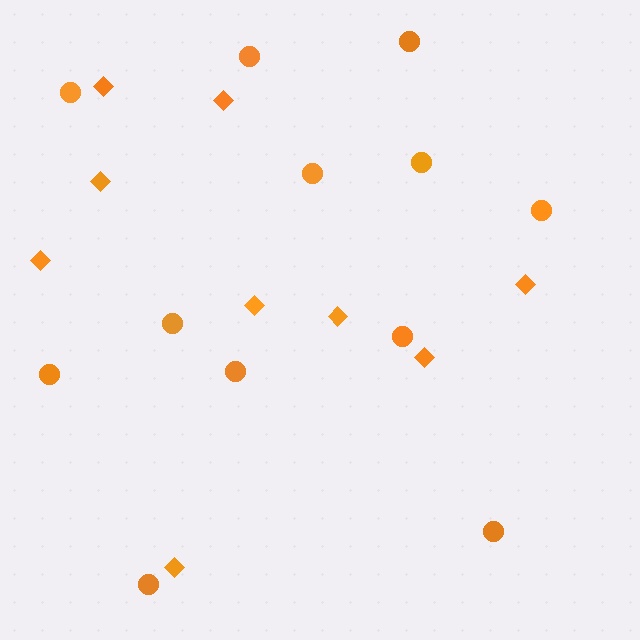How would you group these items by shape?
There are 2 groups: one group of diamonds (9) and one group of circles (12).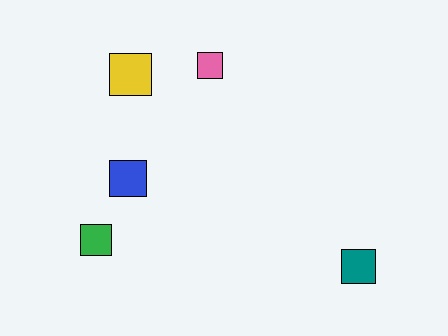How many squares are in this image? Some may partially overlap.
There are 5 squares.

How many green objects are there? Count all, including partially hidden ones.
There is 1 green object.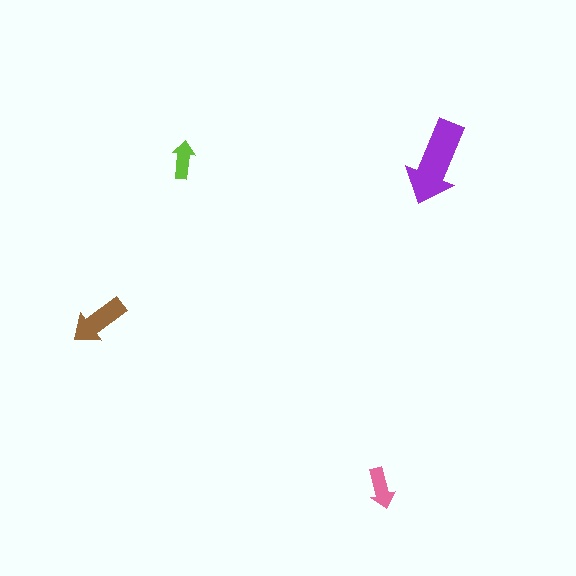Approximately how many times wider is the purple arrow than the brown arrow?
About 1.5 times wider.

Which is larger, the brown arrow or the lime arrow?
The brown one.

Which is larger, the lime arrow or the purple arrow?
The purple one.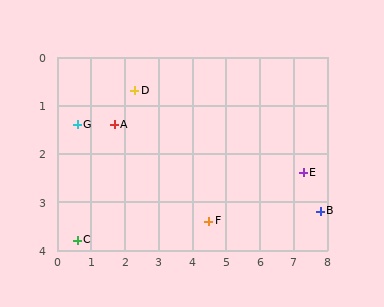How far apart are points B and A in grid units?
Points B and A are about 6.4 grid units apart.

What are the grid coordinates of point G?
Point G is at approximately (0.6, 1.4).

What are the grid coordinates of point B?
Point B is at approximately (7.8, 3.2).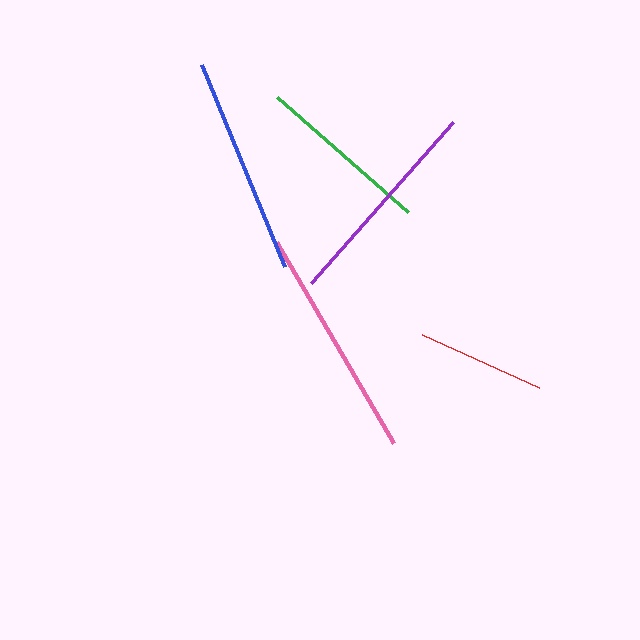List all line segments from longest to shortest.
From longest to shortest: pink, blue, purple, green, red.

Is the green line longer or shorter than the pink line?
The pink line is longer than the green line.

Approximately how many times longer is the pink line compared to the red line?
The pink line is approximately 1.8 times the length of the red line.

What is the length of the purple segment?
The purple segment is approximately 214 pixels long.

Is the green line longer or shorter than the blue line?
The blue line is longer than the green line.